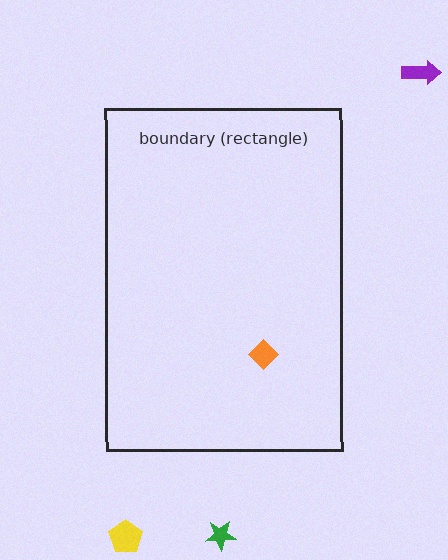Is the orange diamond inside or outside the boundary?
Inside.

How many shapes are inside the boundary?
1 inside, 3 outside.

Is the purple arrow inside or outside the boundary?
Outside.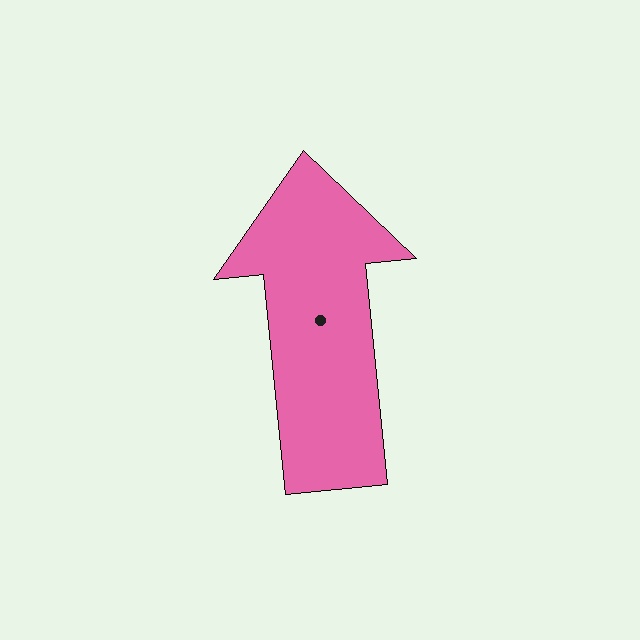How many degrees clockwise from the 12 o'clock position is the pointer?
Approximately 354 degrees.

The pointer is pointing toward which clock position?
Roughly 12 o'clock.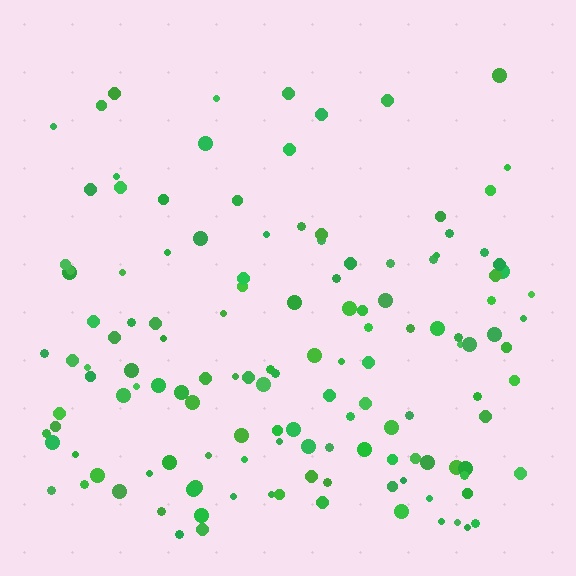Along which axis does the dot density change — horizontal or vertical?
Vertical.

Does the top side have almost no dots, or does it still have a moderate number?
Still a moderate number, just noticeably fewer than the bottom.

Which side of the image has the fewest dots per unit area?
The top.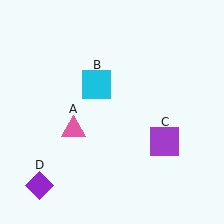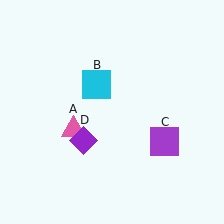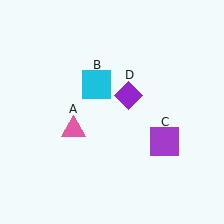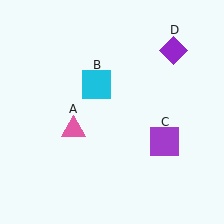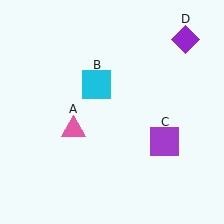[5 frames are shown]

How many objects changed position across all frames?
1 object changed position: purple diamond (object D).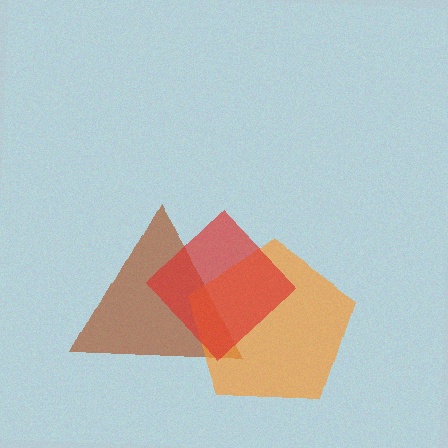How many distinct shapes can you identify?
There are 3 distinct shapes: a brown triangle, an orange pentagon, a red diamond.